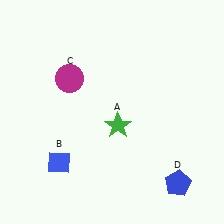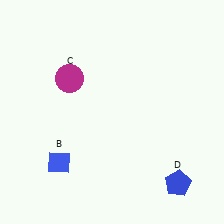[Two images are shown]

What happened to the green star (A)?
The green star (A) was removed in Image 2. It was in the bottom-right area of Image 1.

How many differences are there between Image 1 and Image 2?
There is 1 difference between the two images.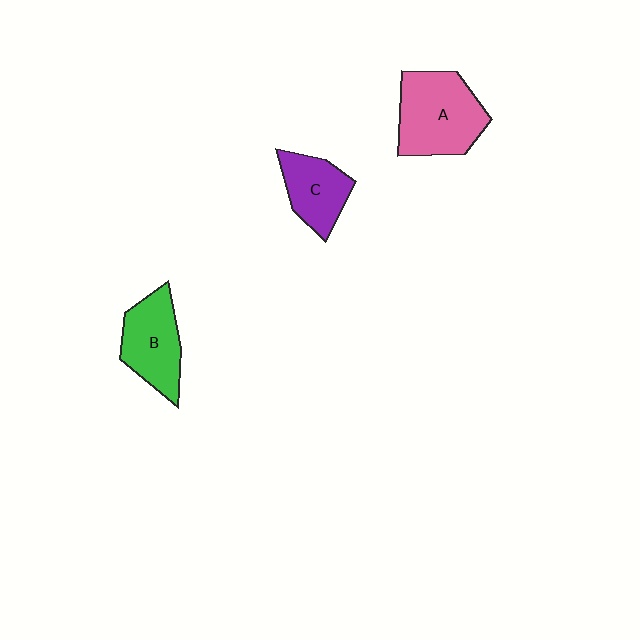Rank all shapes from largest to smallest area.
From largest to smallest: A (pink), B (green), C (purple).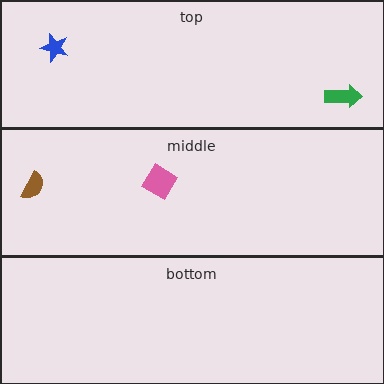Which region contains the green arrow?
The top region.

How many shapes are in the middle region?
2.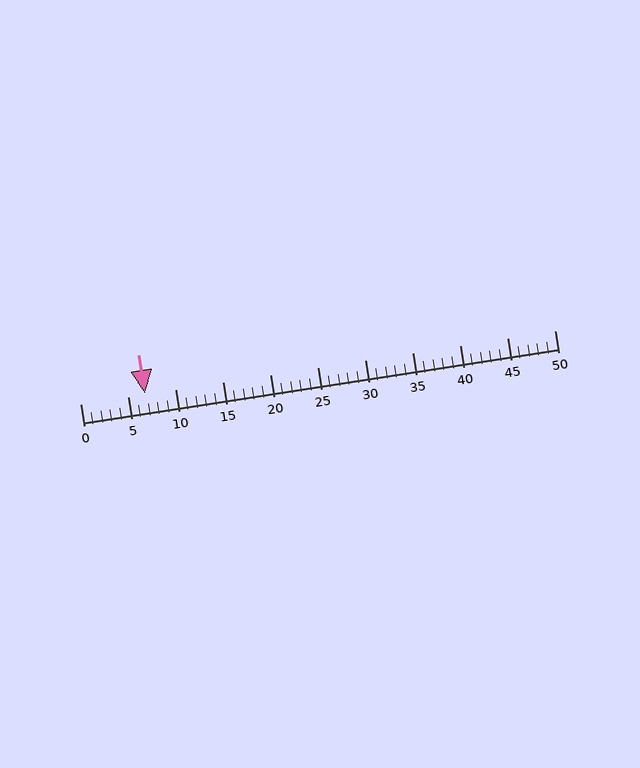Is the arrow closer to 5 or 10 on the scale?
The arrow is closer to 5.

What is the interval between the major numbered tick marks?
The major tick marks are spaced 5 units apart.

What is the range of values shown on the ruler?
The ruler shows values from 0 to 50.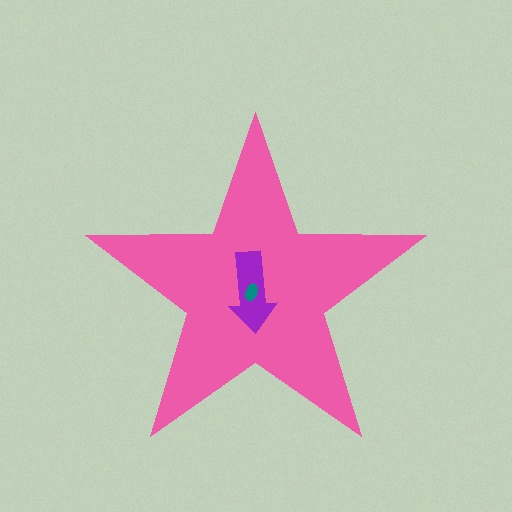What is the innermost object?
The teal ellipse.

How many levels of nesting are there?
3.